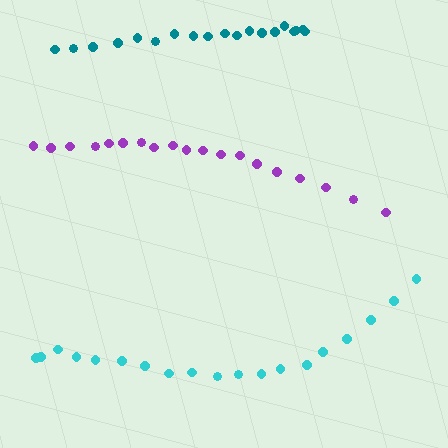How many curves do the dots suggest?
There are 3 distinct paths.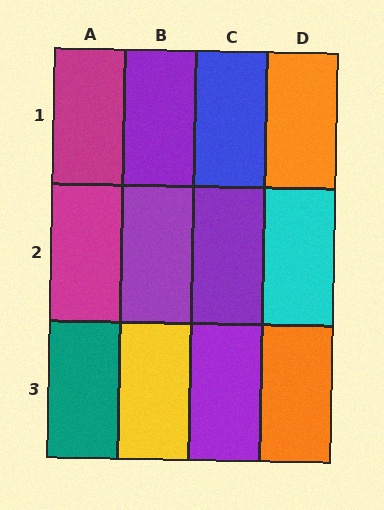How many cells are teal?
1 cell is teal.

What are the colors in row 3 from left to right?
Teal, yellow, purple, orange.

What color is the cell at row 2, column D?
Cyan.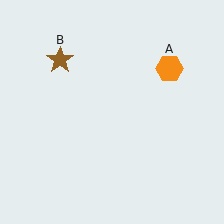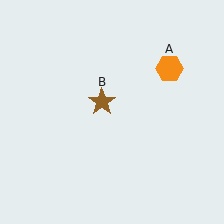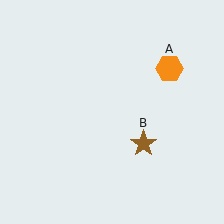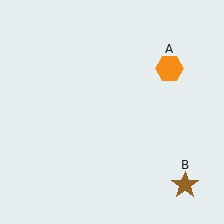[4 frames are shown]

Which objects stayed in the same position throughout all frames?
Orange hexagon (object A) remained stationary.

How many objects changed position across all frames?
1 object changed position: brown star (object B).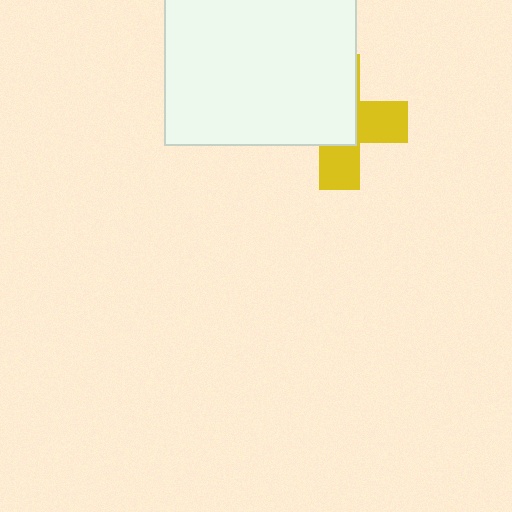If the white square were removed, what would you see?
You would see the complete yellow cross.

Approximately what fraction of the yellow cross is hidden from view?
Roughly 58% of the yellow cross is hidden behind the white square.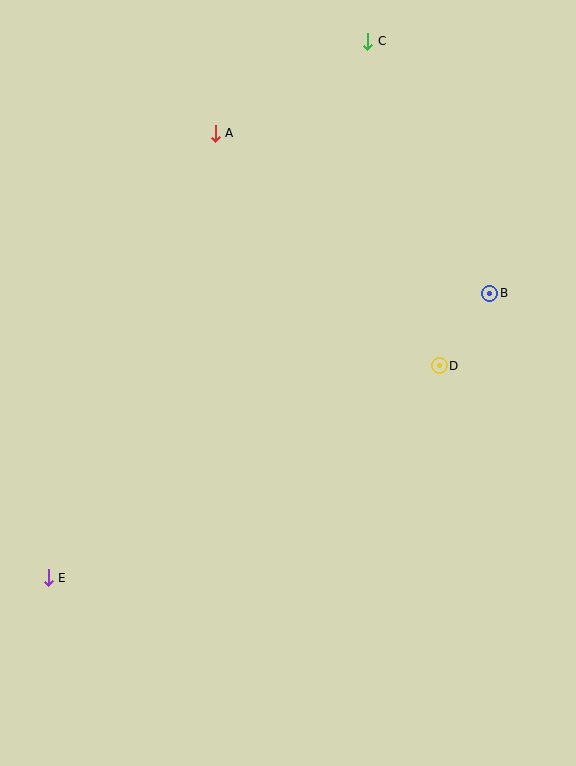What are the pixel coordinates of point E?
Point E is at (48, 578).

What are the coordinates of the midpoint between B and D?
The midpoint between B and D is at (464, 330).